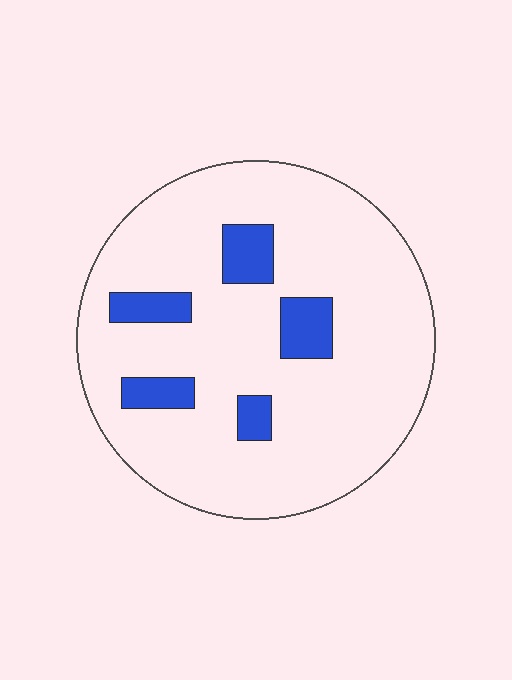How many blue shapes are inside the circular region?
5.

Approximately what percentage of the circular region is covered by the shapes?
Approximately 15%.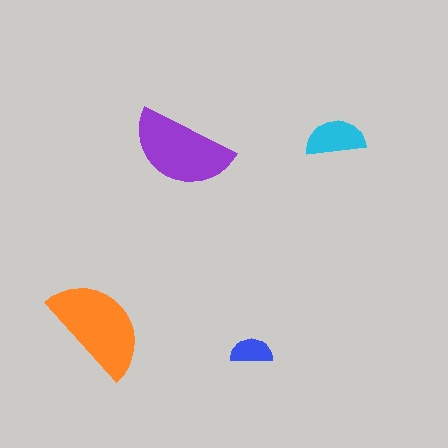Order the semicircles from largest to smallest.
the orange one, the purple one, the cyan one, the blue one.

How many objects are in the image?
There are 4 objects in the image.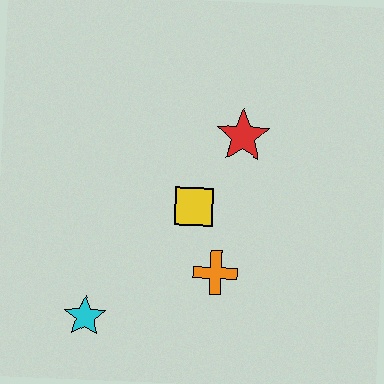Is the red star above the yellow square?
Yes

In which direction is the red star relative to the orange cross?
The red star is above the orange cross.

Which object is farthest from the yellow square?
The cyan star is farthest from the yellow square.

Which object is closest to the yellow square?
The orange cross is closest to the yellow square.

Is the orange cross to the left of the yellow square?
No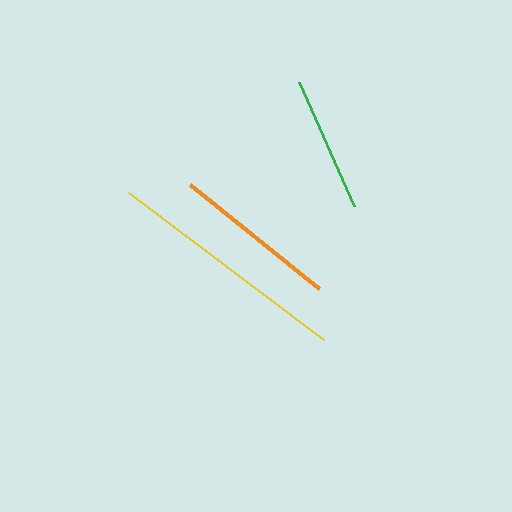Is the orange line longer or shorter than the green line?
The orange line is longer than the green line.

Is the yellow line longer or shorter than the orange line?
The yellow line is longer than the orange line.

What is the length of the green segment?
The green segment is approximately 136 pixels long.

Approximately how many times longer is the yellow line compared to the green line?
The yellow line is approximately 1.8 times the length of the green line.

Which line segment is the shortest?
The green line is the shortest at approximately 136 pixels.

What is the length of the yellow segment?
The yellow segment is approximately 244 pixels long.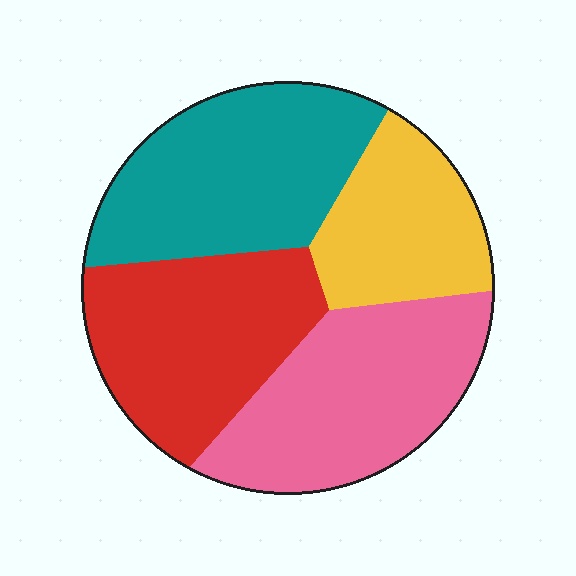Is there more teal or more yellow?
Teal.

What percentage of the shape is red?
Red covers around 25% of the shape.